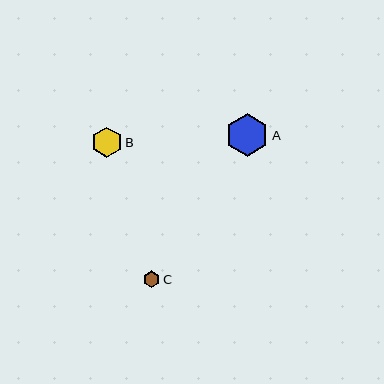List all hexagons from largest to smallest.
From largest to smallest: A, B, C.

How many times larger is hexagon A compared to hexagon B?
Hexagon A is approximately 1.4 times the size of hexagon B.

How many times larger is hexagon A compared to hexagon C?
Hexagon A is approximately 2.6 times the size of hexagon C.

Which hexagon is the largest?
Hexagon A is the largest with a size of approximately 43 pixels.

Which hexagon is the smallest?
Hexagon C is the smallest with a size of approximately 16 pixels.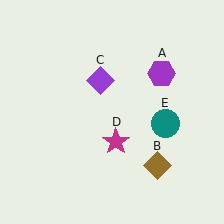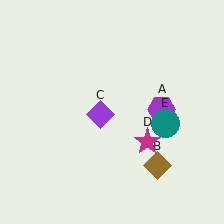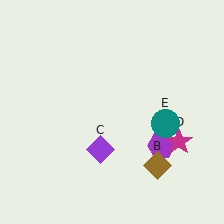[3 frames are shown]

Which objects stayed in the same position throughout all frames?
Brown diamond (object B) and teal circle (object E) remained stationary.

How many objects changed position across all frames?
3 objects changed position: purple hexagon (object A), purple diamond (object C), magenta star (object D).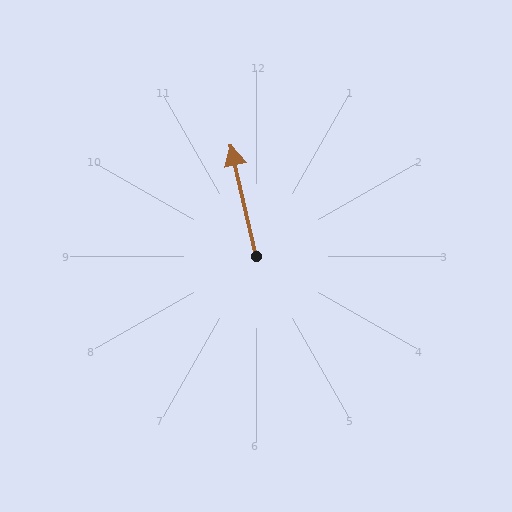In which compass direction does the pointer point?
North.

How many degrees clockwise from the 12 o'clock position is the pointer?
Approximately 347 degrees.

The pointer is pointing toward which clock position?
Roughly 12 o'clock.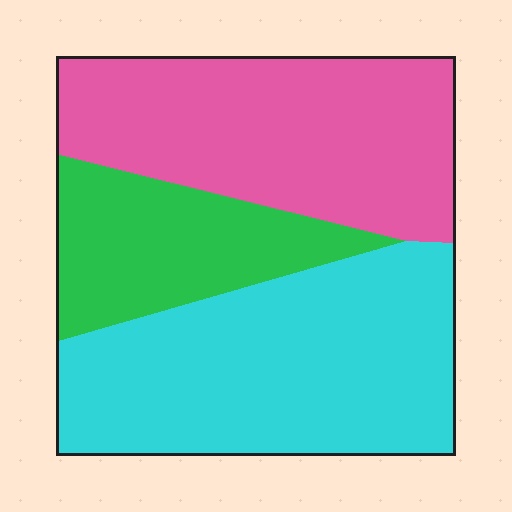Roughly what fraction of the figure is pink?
Pink covers around 35% of the figure.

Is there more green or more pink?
Pink.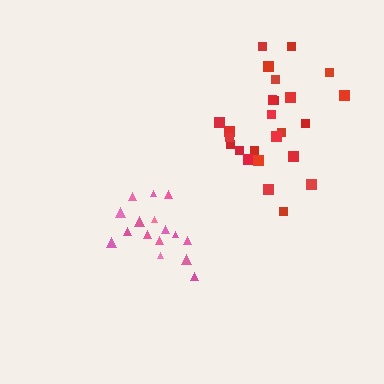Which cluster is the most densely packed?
Red.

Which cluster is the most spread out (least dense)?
Pink.